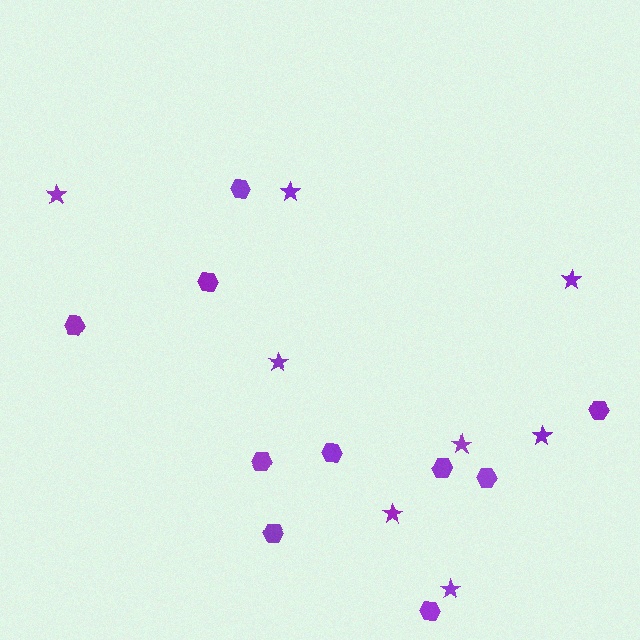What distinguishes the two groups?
There are 2 groups: one group of stars (8) and one group of hexagons (10).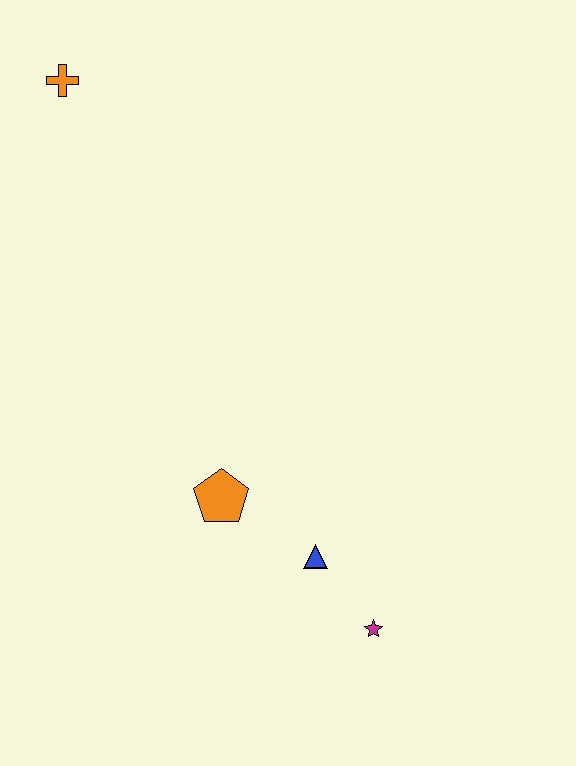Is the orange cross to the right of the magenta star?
No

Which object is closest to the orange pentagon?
The blue triangle is closest to the orange pentagon.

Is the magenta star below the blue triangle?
Yes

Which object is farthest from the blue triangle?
The orange cross is farthest from the blue triangle.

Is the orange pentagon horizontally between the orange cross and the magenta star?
Yes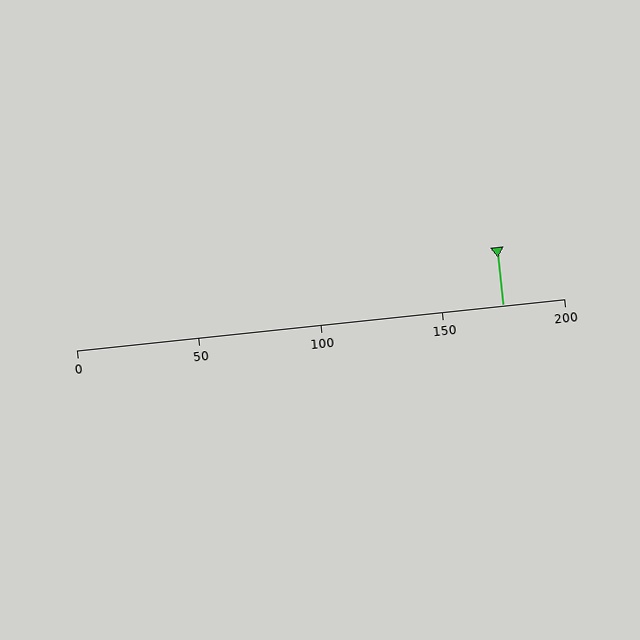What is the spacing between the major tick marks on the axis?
The major ticks are spaced 50 apart.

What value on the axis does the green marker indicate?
The marker indicates approximately 175.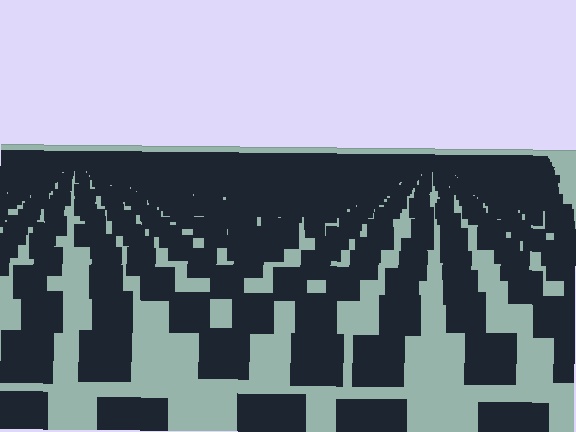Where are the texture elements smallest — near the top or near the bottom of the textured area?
Near the top.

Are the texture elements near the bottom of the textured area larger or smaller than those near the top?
Larger. Near the bottom, elements are closer to the viewer and appear at a bigger on-screen size.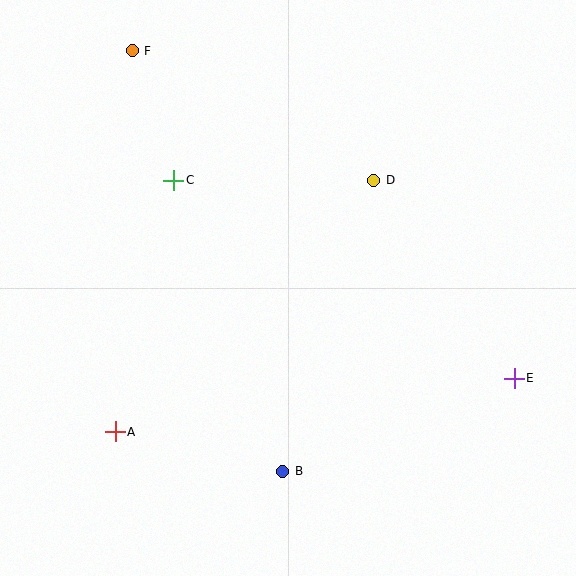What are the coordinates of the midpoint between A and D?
The midpoint between A and D is at (245, 306).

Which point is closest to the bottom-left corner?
Point A is closest to the bottom-left corner.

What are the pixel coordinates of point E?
Point E is at (514, 378).